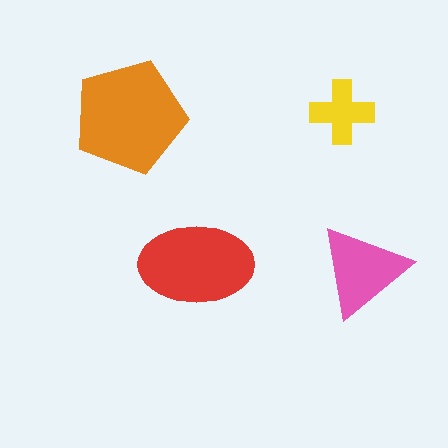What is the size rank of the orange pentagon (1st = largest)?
1st.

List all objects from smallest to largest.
The yellow cross, the pink triangle, the red ellipse, the orange pentagon.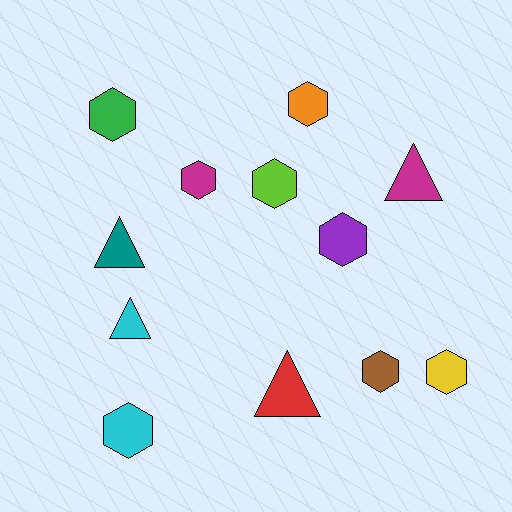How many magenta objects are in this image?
There are 2 magenta objects.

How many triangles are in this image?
There are 4 triangles.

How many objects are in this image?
There are 12 objects.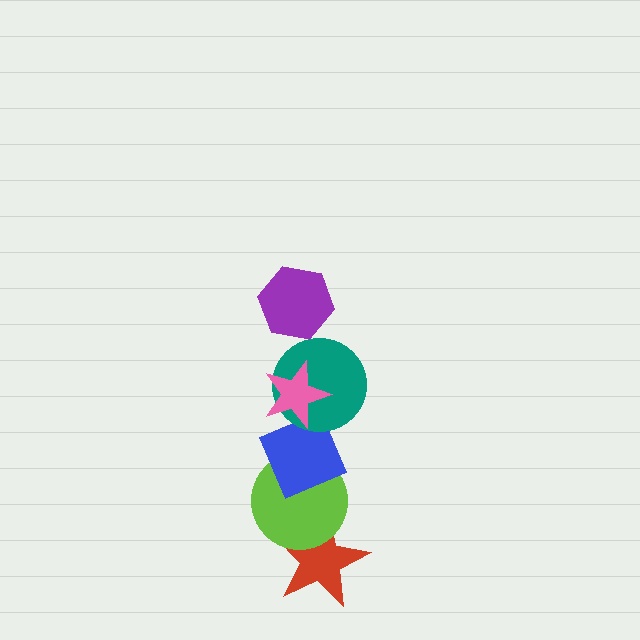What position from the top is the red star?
The red star is 6th from the top.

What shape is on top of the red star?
The lime circle is on top of the red star.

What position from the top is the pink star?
The pink star is 2nd from the top.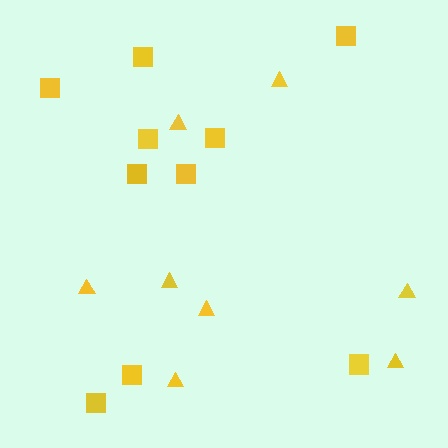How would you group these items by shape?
There are 2 groups: one group of triangles (8) and one group of squares (10).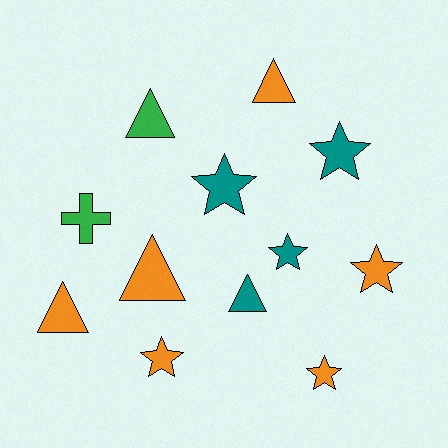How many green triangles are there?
There is 1 green triangle.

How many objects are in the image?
There are 12 objects.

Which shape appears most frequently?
Star, with 6 objects.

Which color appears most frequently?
Orange, with 6 objects.